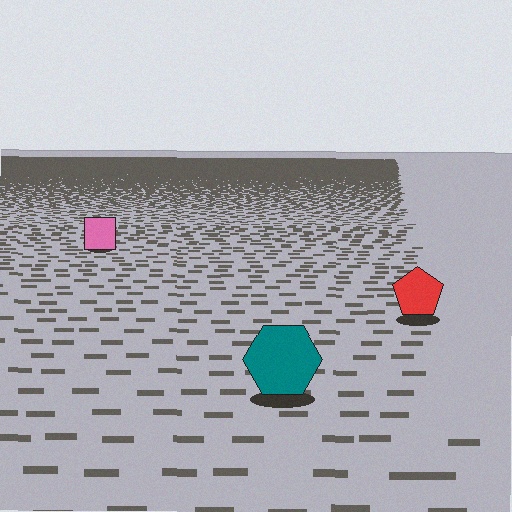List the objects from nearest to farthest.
From nearest to farthest: the teal hexagon, the red pentagon, the pink square.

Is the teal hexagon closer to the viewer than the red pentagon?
Yes. The teal hexagon is closer — you can tell from the texture gradient: the ground texture is coarser near it.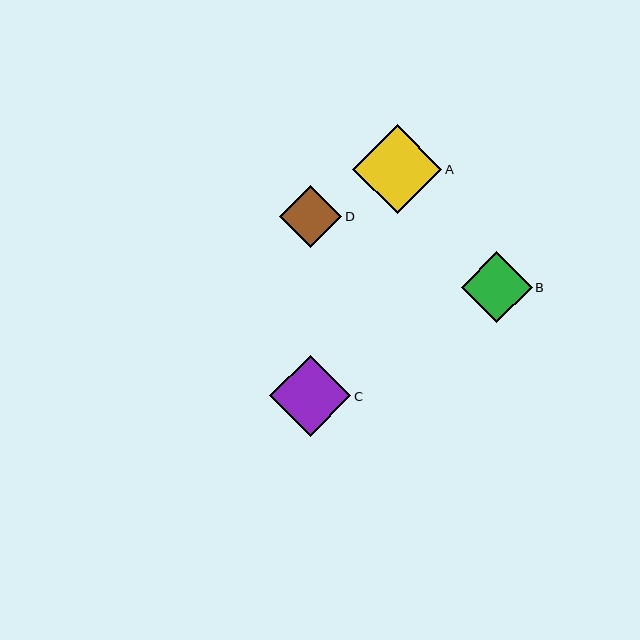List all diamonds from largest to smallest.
From largest to smallest: A, C, B, D.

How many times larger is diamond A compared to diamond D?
Diamond A is approximately 1.4 times the size of diamond D.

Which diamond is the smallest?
Diamond D is the smallest with a size of approximately 63 pixels.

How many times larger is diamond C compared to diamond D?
Diamond C is approximately 1.3 times the size of diamond D.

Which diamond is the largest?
Diamond A is the largest with a size of approximately 89 pixels.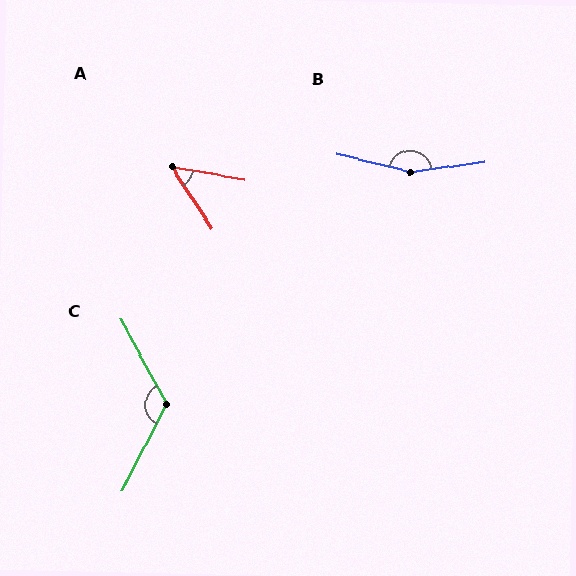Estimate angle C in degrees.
Approximately 124 degrees.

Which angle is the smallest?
A, at approximately 47 degrees.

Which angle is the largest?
B, at approximately 158 degrees.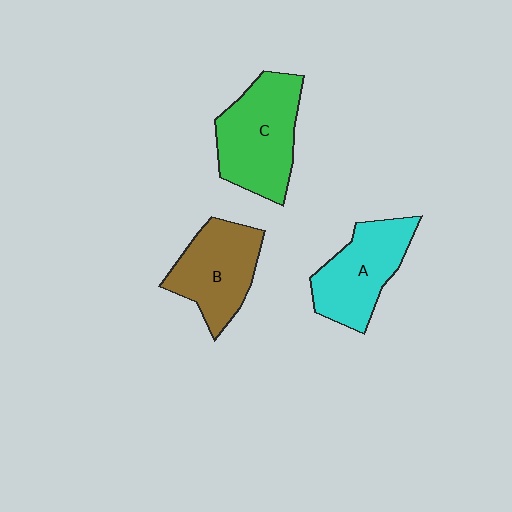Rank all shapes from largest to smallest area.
From largest to smallest: C (green), A (cyan), B (brown).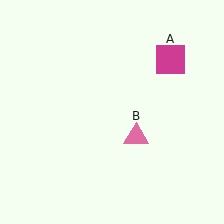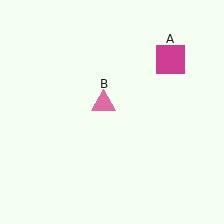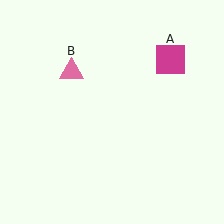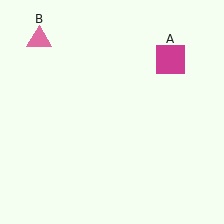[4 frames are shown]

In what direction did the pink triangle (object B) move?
The pink triangle (object B) moved up and to the left.